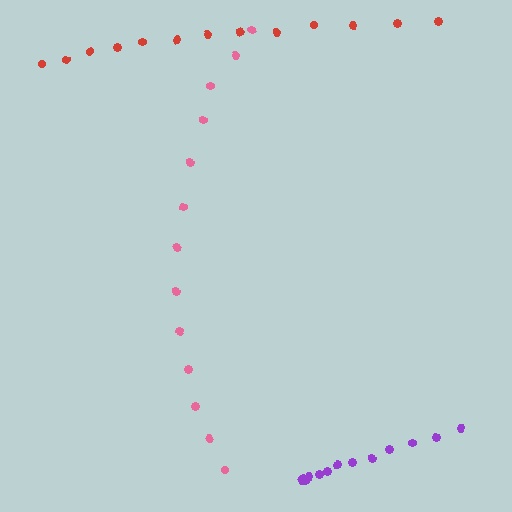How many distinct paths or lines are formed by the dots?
There are 3 distinct paths.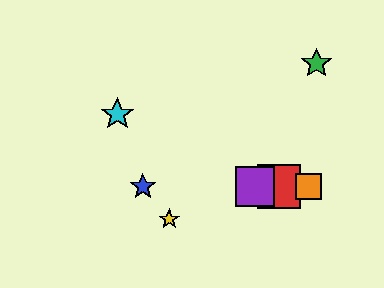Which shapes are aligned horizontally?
The red square, the blue star, the purple square, the orange square are aligned horizontally.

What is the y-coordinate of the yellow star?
The yellow star is at y≈219.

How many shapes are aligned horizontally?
4 shapes (the red square, the blue star, the purple square, the orange square) are aligned horizontally.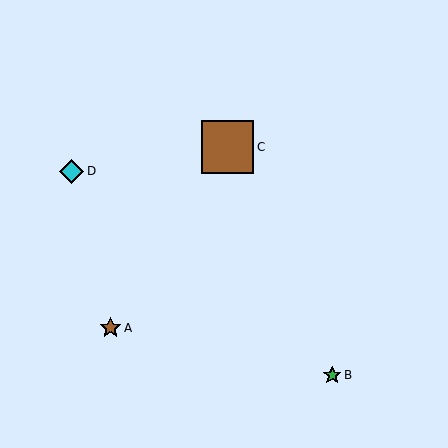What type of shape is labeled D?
Shape D is a cyan diamond.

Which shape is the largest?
The brown square (labeled C) is the largest.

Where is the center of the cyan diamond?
The center of the cyan diamond is at (72, 171).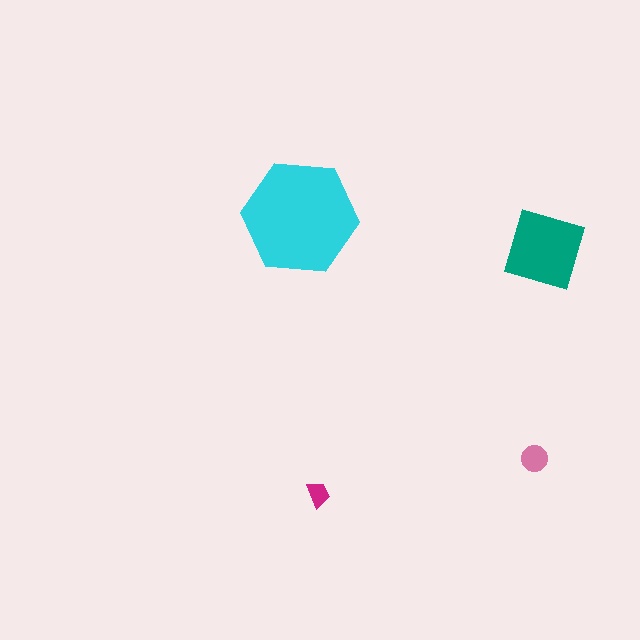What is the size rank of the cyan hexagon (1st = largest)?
1st.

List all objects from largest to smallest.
The cyan hexagon, the teal square, the pink circle, the magenta trapezoid.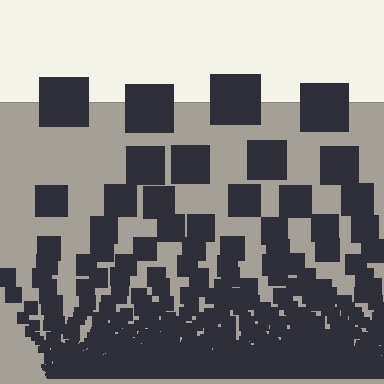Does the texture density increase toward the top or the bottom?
Density increases toward the bottom.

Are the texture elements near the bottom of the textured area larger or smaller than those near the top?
Smaller. The gradient is inverted — elements near the bottom are smaller and denser.